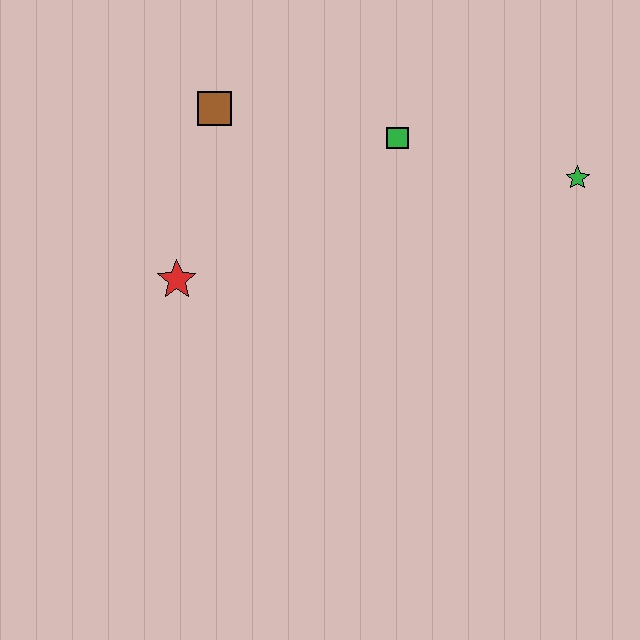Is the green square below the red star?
No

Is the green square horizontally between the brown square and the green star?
Yes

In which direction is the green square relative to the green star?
The green square is to the left of the green star.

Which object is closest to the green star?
The green square is closest to the green star.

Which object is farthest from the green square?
The red star is farthest from the green square.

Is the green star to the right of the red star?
Yes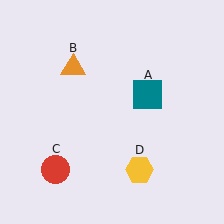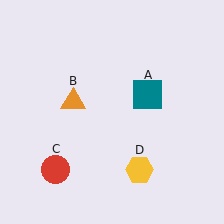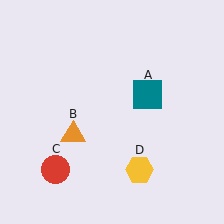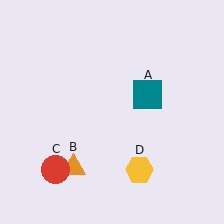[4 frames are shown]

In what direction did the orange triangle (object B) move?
The orange triangle (object B) moved down.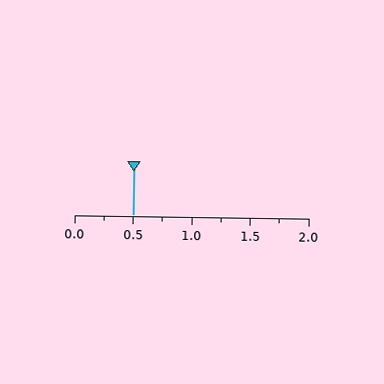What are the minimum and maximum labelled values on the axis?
The axis runs from 0.0 to 2.0.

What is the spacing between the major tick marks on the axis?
The major ticks are spaced 0.5 apart.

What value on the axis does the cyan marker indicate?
The marker indicates approximately 0.5.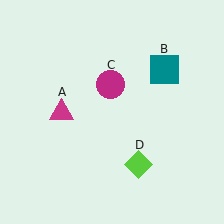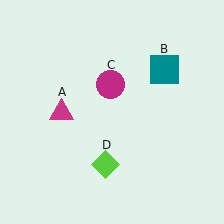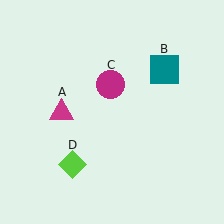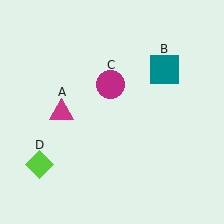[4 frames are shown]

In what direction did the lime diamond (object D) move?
The lime diamond (object D) moved left.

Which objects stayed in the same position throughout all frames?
Magenta triangle (object A) and teal square (object B) and magenta circle (object C) remained stationary.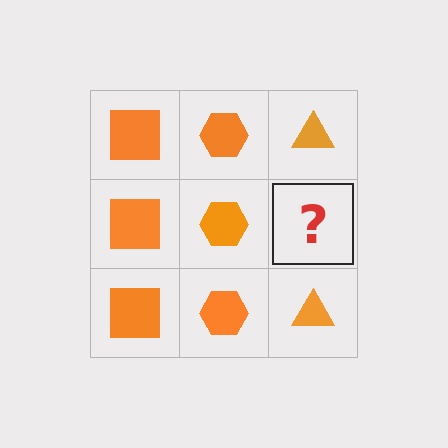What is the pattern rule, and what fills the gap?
The rule is that each column has a consistent shape. The gap should be filled with an orange triangle.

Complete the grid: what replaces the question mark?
The question mark should be replaced with an orange triangle.